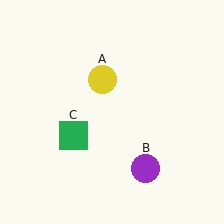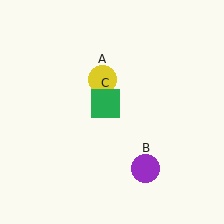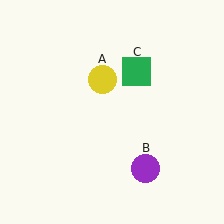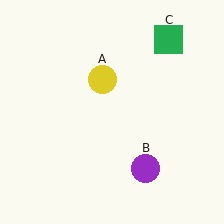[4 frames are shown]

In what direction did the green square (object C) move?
The green square (object C) moved up and to the right.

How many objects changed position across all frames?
1 object changed position: green square (object C).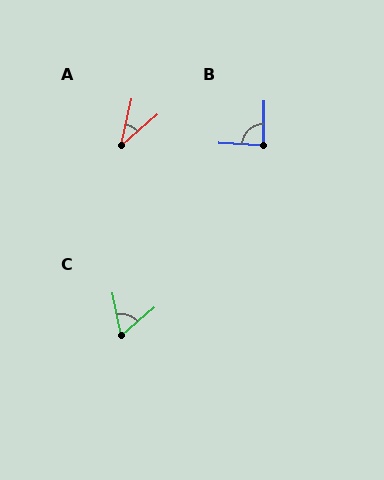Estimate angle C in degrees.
Approximately 61 degrees.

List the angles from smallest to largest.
A (37°), C (61°), B (87°).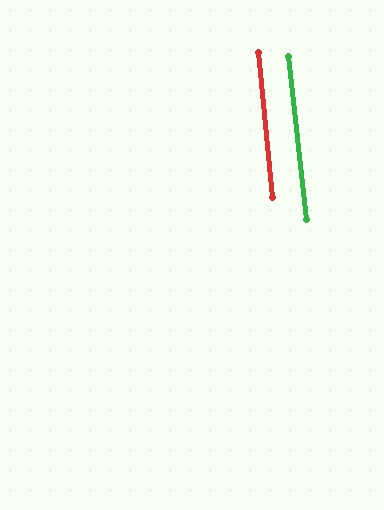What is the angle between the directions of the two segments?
Approximately 1 degree.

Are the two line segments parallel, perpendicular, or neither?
Parallel — their directions differ by only 0.7°.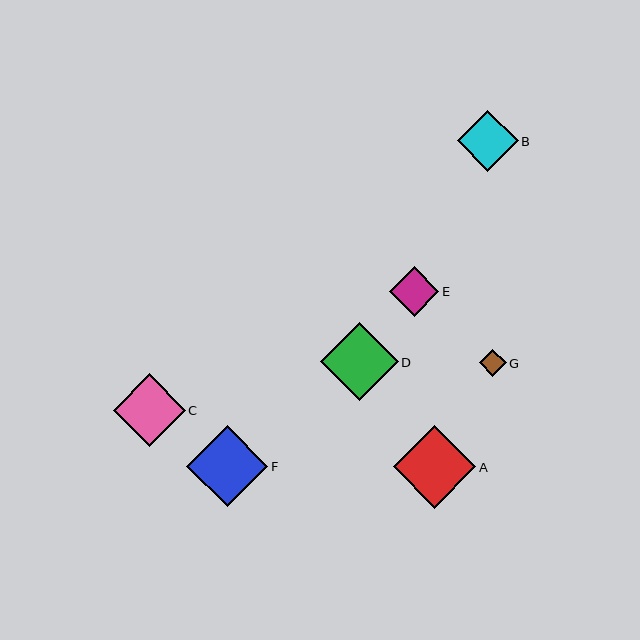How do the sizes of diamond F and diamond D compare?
Diamond F and diamond D are approximately the same size.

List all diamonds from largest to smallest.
From largest to smallest: A, F, D, C, B, E, G.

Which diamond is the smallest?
Diamond G is the smallest with a size of approximately 27 pixels.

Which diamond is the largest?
Diamond A is the largest with a size of approximately 83 pixels.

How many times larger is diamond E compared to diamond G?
Diamond E is approximately 1.9 times the size of diamond G.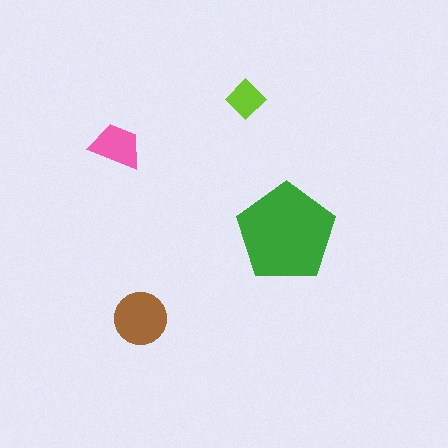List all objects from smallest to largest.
The lime diamond, the pink trapezoid, the brown circle, the green pentagon.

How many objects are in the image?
There are 4 objects in the image.